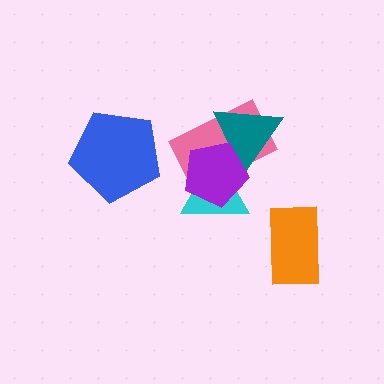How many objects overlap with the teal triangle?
3 objects overlap with the teal triangle.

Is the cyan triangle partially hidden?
Yes, it is partially covered by another shape.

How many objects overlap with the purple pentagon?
3 objects overlap with the purple pentagon.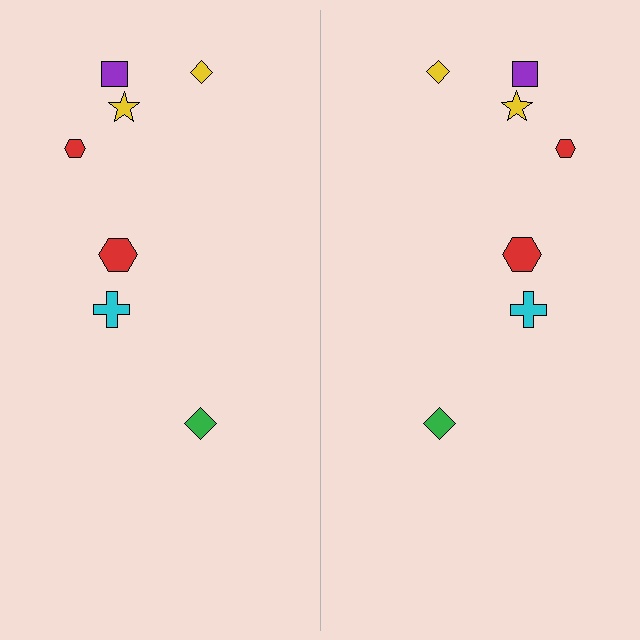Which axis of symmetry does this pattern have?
The pattern has a vertical axis of symmetry running through the center of the image.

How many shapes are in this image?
There are 14 shapes in this image.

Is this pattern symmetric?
Yes, this pattern has bilateral (reflection) symmetry.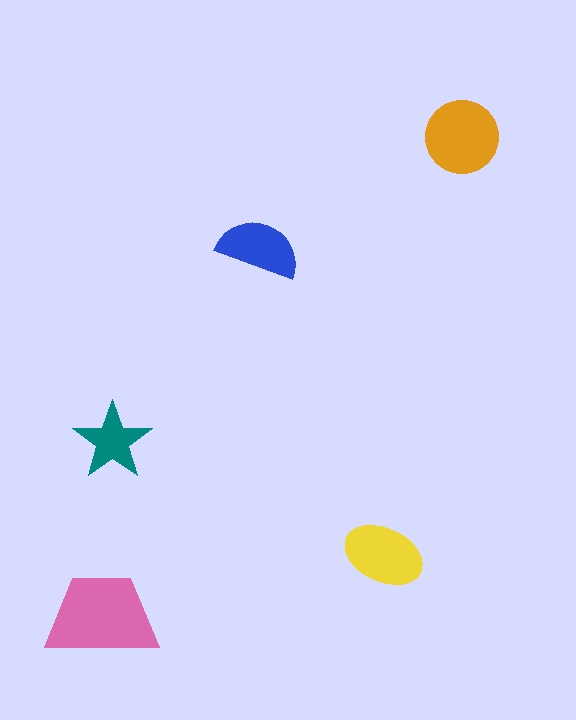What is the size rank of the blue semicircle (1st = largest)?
4th.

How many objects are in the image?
There are 5 objects in the image.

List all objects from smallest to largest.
The teal star, the blue semicircle, the yellow ellipse, the orange circle, the pink trapezoid.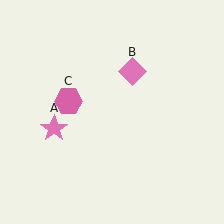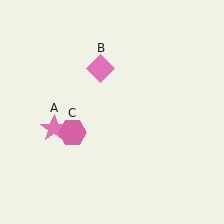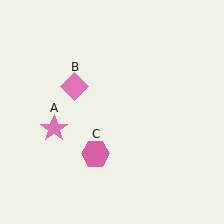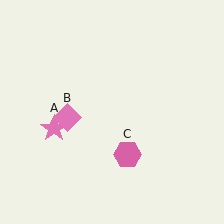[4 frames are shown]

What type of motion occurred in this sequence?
The pink diamond (object B), pink hexagon (object C) rotated counterclockwise around the center of the scene.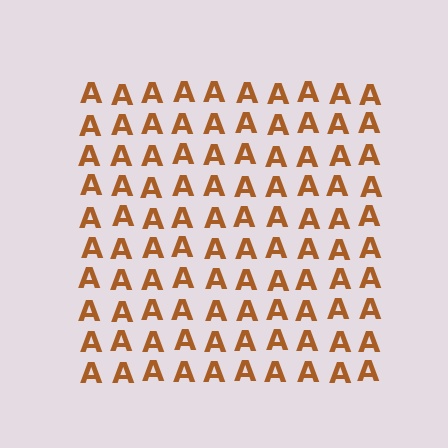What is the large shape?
The large shape is a square.